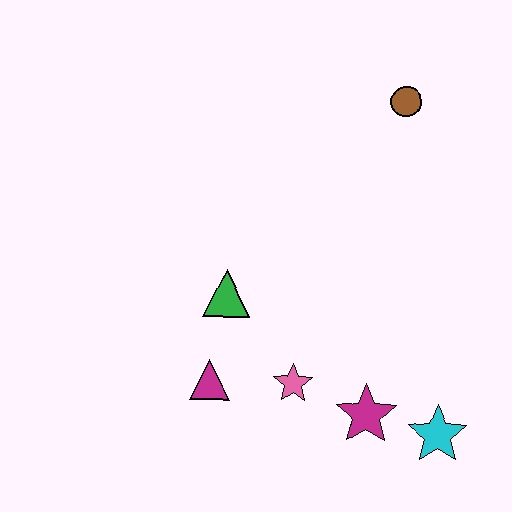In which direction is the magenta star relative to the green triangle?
The magenta star is to the right of the green triangle.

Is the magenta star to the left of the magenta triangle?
No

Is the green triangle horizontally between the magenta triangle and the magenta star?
Yes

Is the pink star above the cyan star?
Yes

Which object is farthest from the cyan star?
The brown circle is farthest from the cyan star.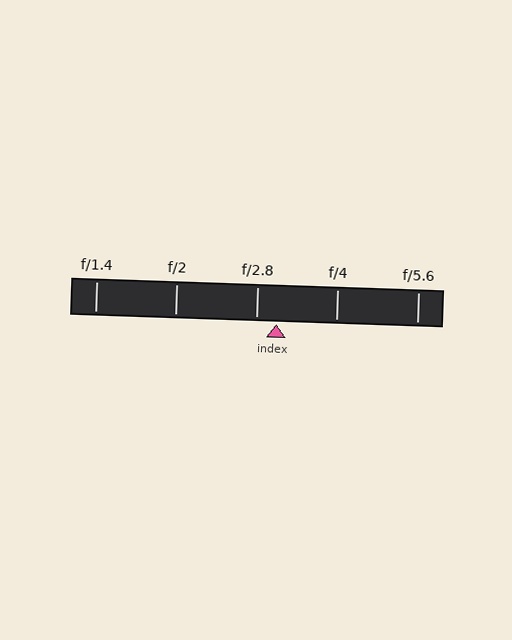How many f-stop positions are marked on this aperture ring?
There are 5 f-stop positions marked.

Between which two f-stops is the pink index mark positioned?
The index mark is between f/2.8 and f/4.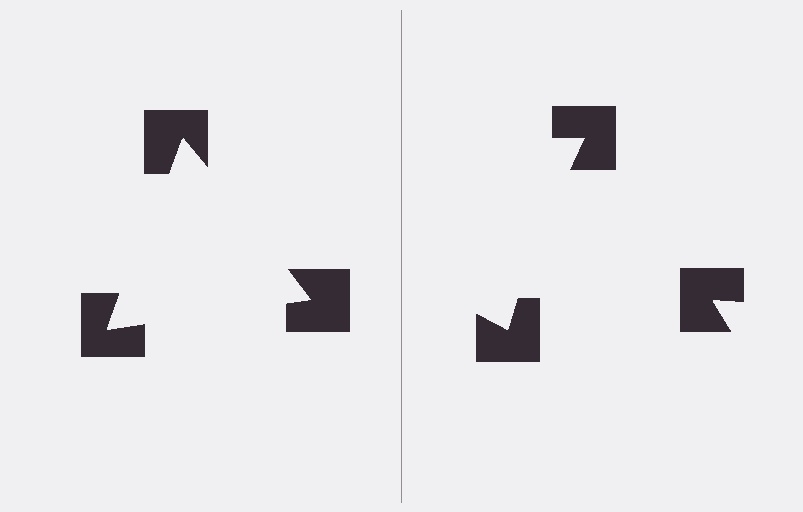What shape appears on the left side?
An illusory triangle.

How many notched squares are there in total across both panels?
6 — 3 on each side.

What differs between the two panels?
The notched squares are positioned identically on both sides; only the wedge orientations differ. On the left they align to a triangle; on the right they are misaligned.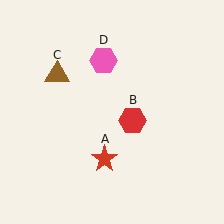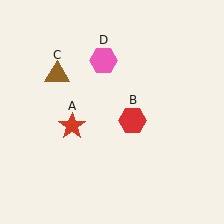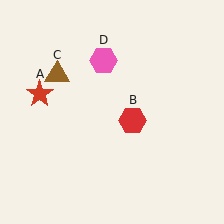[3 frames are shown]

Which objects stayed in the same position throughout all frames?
Red hexagon (object B) and brown triangle (object C) and pink hexagon (object D) remained stationary.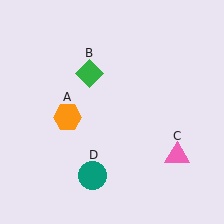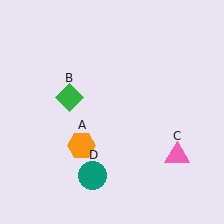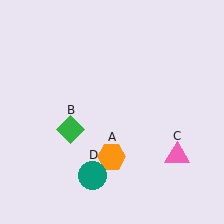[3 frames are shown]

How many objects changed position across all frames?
2 objects changed position: orange hexagon (object A), green diamond (object B).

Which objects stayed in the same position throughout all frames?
Pink triangle (object C) and teal circle (object D) remained stationary.